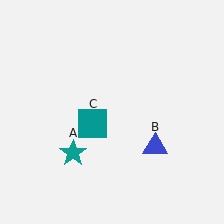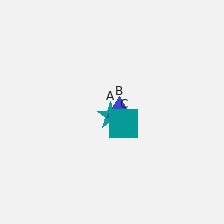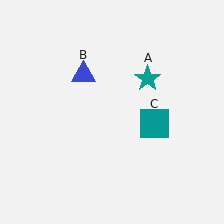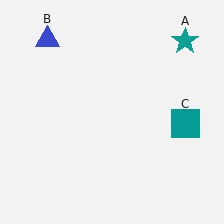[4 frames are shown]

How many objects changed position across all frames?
3 objects changed position: teal star (object A), blue triangle (object B), teal square (object C).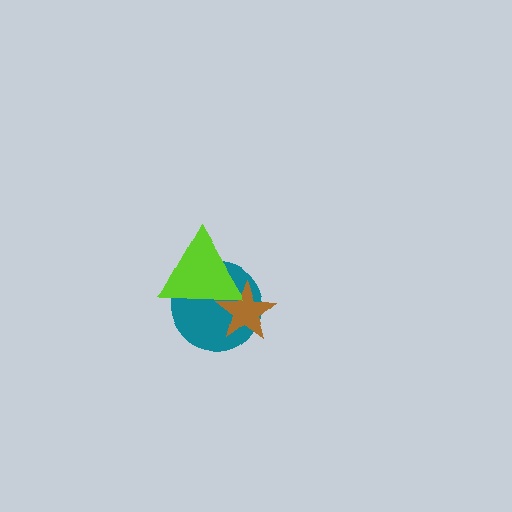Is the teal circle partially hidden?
Yes, it is partially covered by another shape.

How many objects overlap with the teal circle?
2 objects overlap with the teal circle.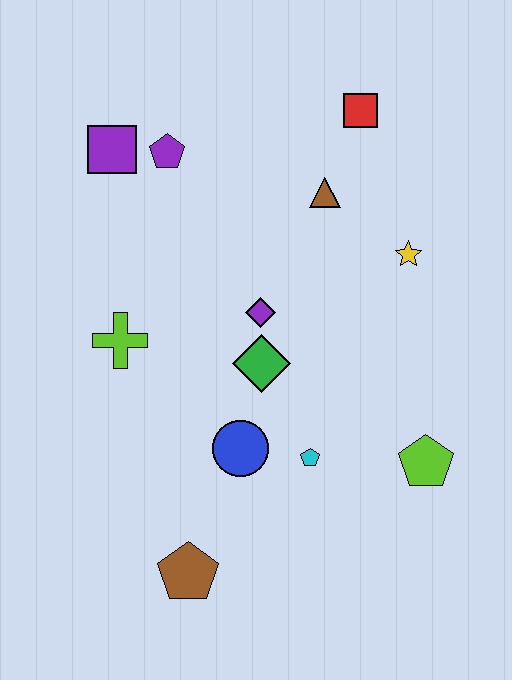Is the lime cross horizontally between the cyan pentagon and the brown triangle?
No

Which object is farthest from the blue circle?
The red square is farthest from the blue circle.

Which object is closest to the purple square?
The purple pentagon is closest to the purple square.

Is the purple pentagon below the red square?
Yes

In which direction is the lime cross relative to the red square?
The lime cross is to the left of the red square.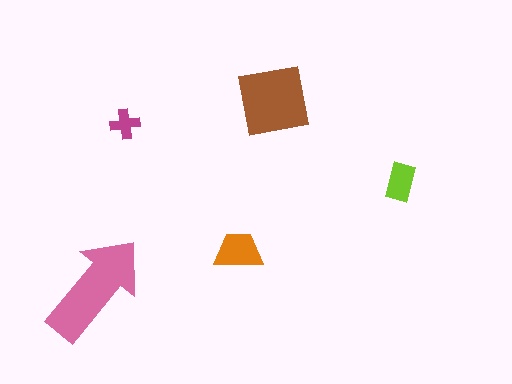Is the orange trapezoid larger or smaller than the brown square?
Smaller.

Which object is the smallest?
The magenta cross.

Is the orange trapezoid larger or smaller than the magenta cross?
Larger.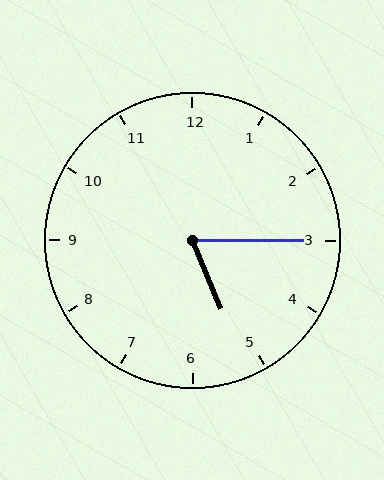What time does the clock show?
5:15.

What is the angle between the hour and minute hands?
Approximately 68 degrees.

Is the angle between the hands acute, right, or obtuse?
It is acute.